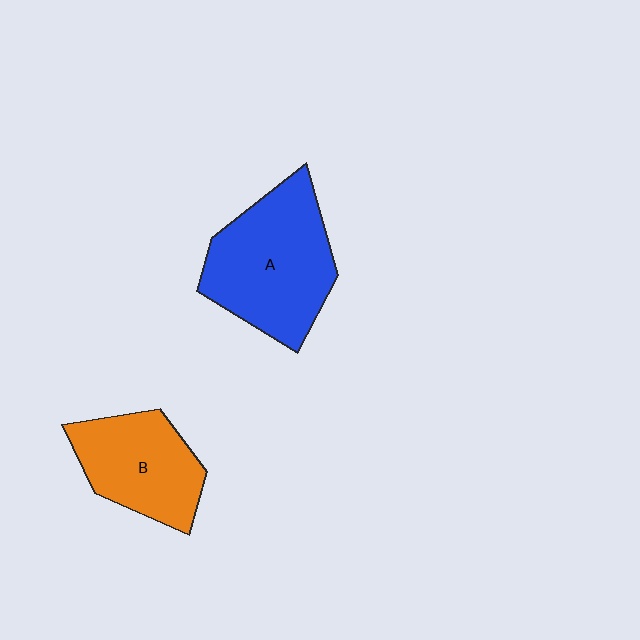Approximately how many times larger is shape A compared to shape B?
Approximately 1.4 times.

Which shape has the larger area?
Shape A (blue).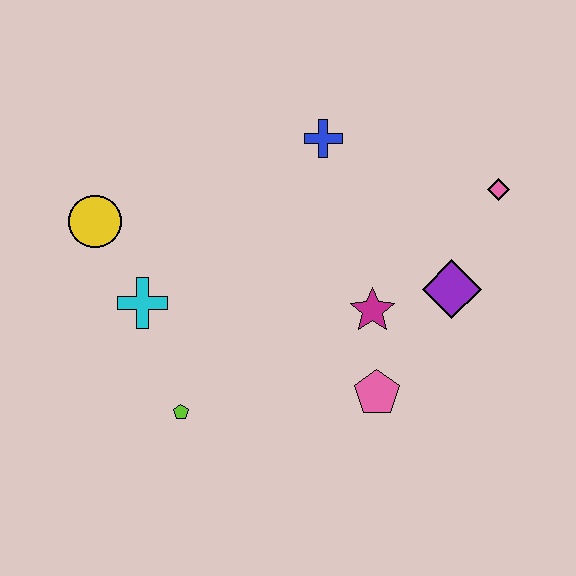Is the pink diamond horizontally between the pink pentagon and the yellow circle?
No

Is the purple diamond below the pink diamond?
Yes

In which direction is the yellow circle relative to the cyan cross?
The yellow circle is above the cyan cross.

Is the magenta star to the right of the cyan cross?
Yes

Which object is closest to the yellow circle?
The cyan cross is closest to the yellow circle.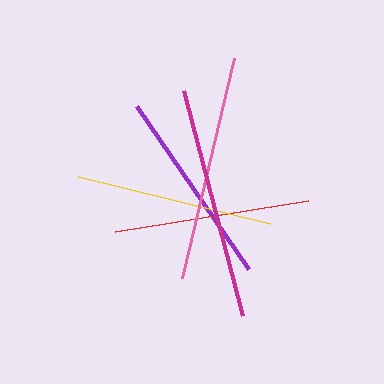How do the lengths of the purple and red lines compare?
The purple and red lines are approximately the same length.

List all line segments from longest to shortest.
From longest to shortest: magenta, pink, yellow, purple, red.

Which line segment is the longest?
The magenta line is the longest at approximately 233 pixels.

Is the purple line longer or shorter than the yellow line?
The yellow line is longer than the purple line.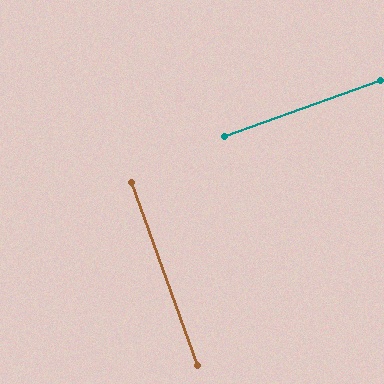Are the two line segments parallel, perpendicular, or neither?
Perpendicular — they meet at approximately 90°.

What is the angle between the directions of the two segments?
Approximately 90 degrees.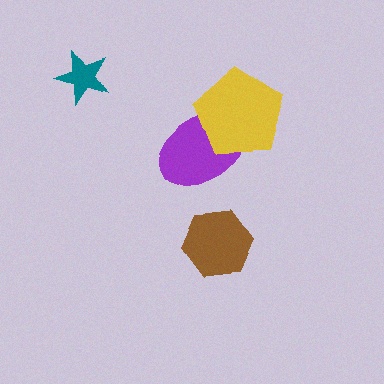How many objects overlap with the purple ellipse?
1 object overlaps with the purple ellipse.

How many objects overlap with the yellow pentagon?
1 object overlaps with the yellow pentagon.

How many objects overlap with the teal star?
0 objects overlap with the teal star.